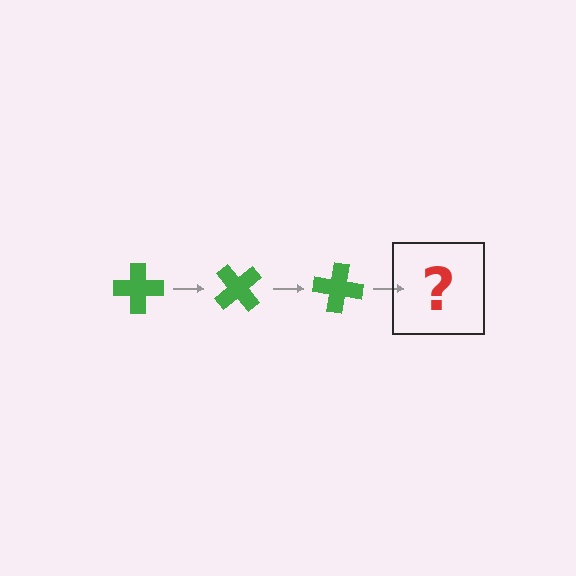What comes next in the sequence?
The next element should be a green cross rotated 150 degrees.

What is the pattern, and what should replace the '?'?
The pattern is that the cross rotates 50 degrees each step. The '?' should be a green cross rotated 150 degrees.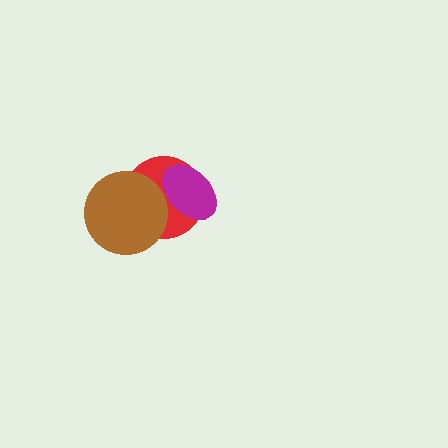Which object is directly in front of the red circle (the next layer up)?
The magenta ellipse is directly in front of the red circle.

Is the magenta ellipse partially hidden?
No, no other shape covers it.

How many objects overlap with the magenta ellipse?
1 object overlaps with the magenta ellipse.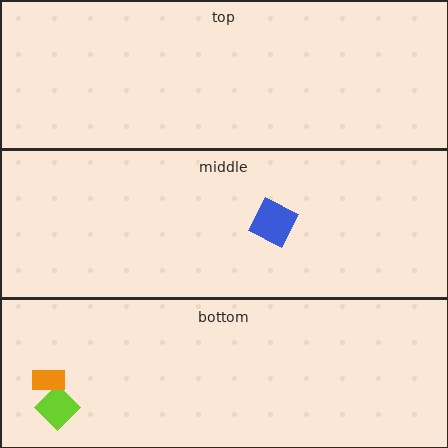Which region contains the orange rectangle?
The bottom region.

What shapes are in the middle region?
The blue square.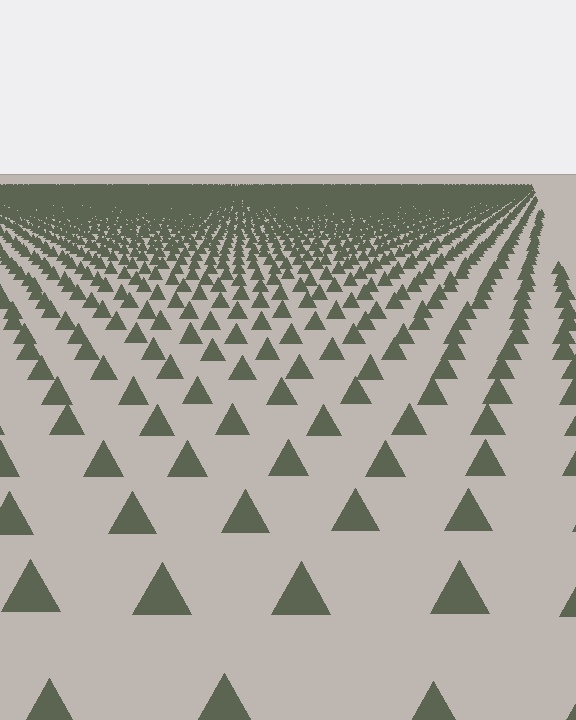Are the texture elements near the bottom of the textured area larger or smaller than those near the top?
Larger. Near the bottom, elements are closer to the viewer and appear at a bigger on-screen size.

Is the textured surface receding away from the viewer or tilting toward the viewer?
The surface is receding away from the viewer. Texture elements get smaller and denser toward the top.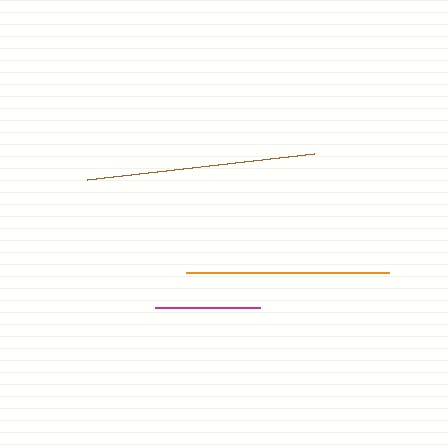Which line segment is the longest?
The brown line is the longest at approximately 229 pixels.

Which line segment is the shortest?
The magenta line is the shortest at approximately 105 pixels.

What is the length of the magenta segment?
The magenta segment is approximately 105 pixels long.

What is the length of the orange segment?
The orange segment is approximately 203 pixels long.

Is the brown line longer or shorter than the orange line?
The brown line is longer than the orange line.